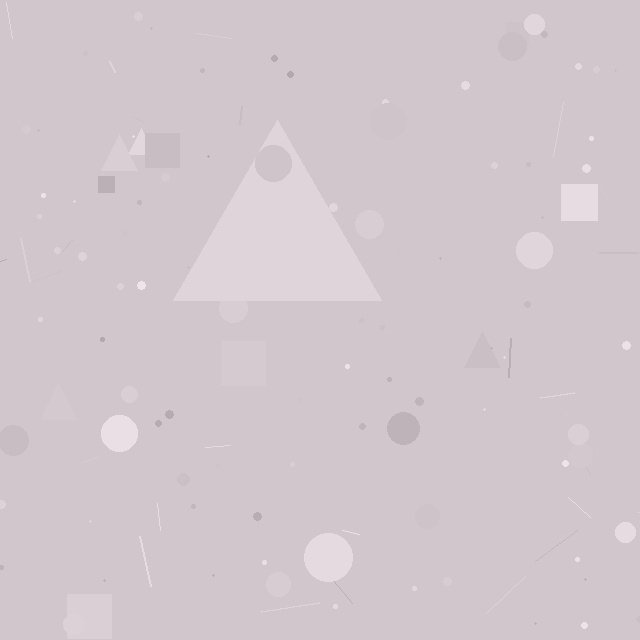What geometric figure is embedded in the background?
A triangle is embedded in the background.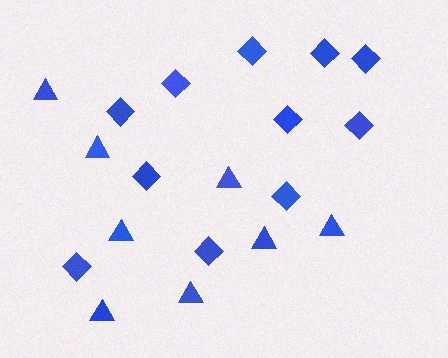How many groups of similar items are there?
There are 2 groups: one group of diamonds (11) and one group of triangles (8).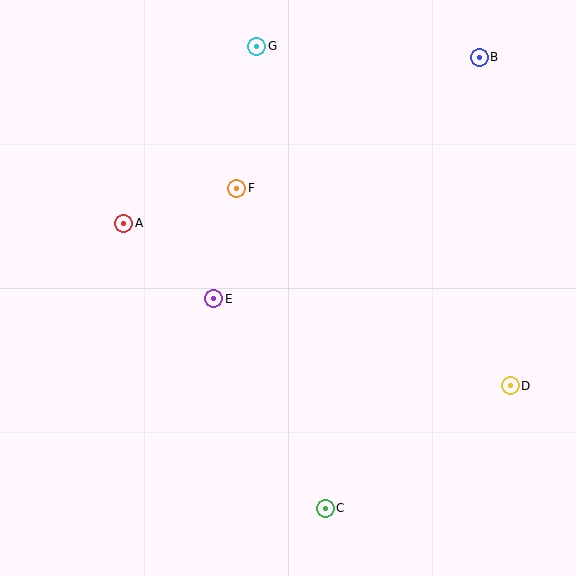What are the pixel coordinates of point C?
Point C is at (325, 508).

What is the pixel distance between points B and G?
The distance between B and G is 223 pixels.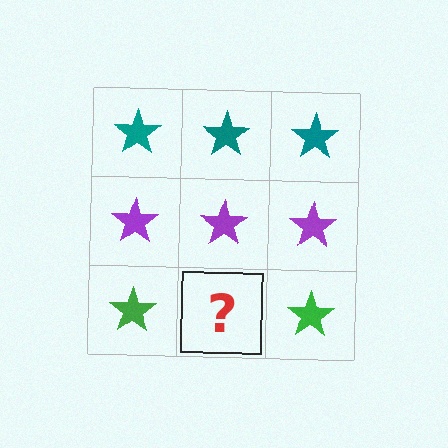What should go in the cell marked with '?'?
The missing cell should contain a green star.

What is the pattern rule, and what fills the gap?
The rule is that each row has a consistent color. The gap should be filled with a green star.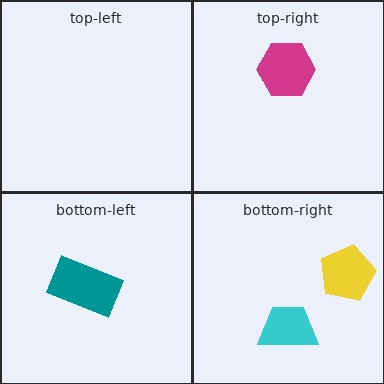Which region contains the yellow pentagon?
The bottom-right region.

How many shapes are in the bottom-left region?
1.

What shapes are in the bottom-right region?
The yellow pentagon, the cyan trapezoid.